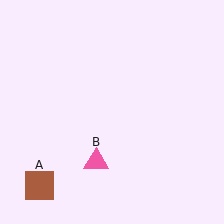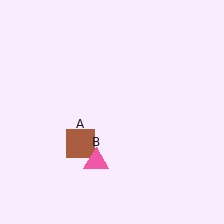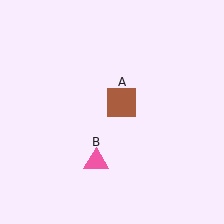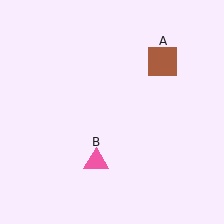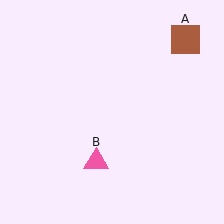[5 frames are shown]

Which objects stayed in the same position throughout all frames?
Pink triangle (object B) remained stationary.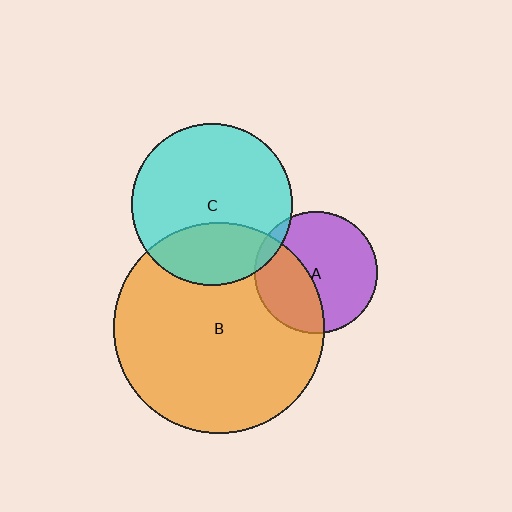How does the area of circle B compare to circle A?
Approximately 3.0 times.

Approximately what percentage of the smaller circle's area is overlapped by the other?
Approximately 35%.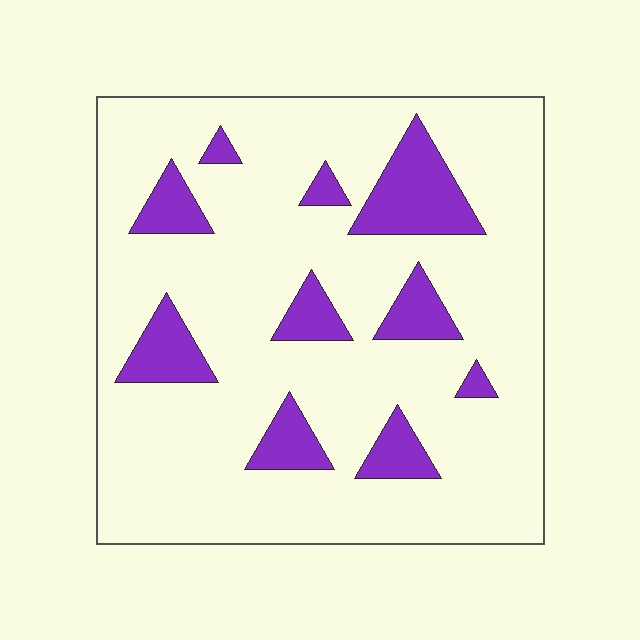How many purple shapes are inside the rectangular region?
10.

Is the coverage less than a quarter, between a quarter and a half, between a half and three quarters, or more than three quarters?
Less than a quarter.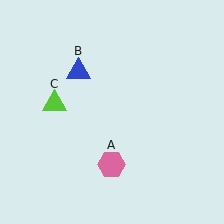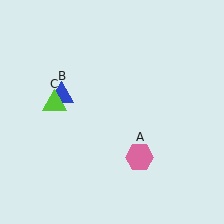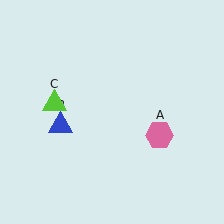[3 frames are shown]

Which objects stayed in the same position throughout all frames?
Lime triangle (object C) remained stationary.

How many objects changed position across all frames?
2 objects changed position: pink hexagon (object A), blue triangle (object B).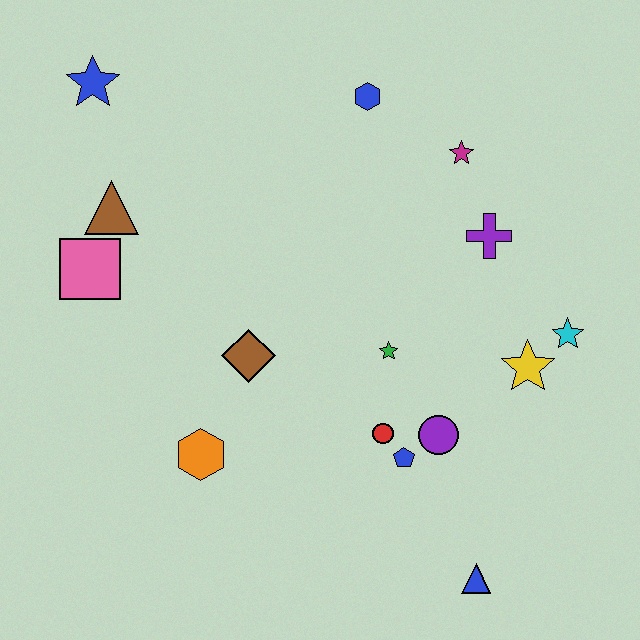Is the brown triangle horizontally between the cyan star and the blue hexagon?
No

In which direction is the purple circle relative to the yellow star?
The purple circle is to the left of the yellow star.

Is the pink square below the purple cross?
Yes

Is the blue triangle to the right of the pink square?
Yes